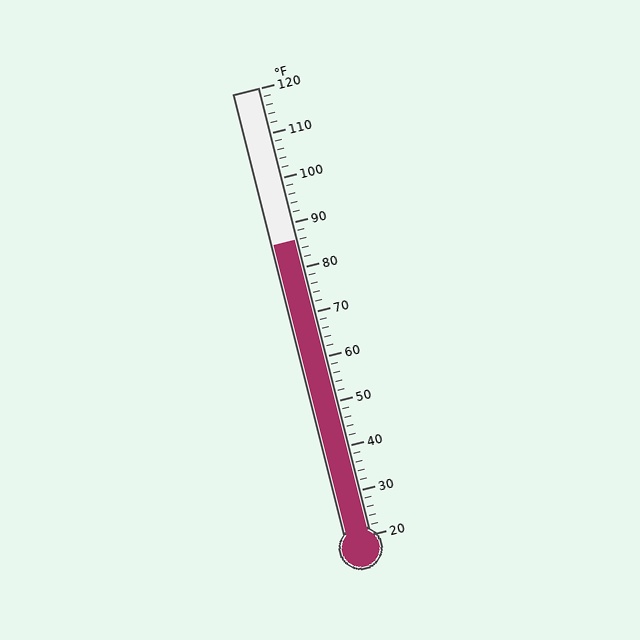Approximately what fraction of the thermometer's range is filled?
The thermometer is filled to approximately 65% of its range.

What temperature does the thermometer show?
The thermometer shows approximately 86°F.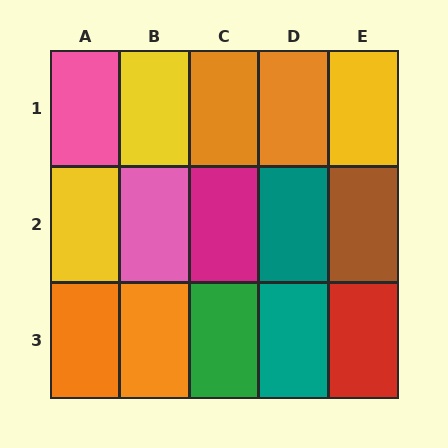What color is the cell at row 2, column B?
Pink.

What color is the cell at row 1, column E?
Yellow.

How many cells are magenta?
1 cell is magenta.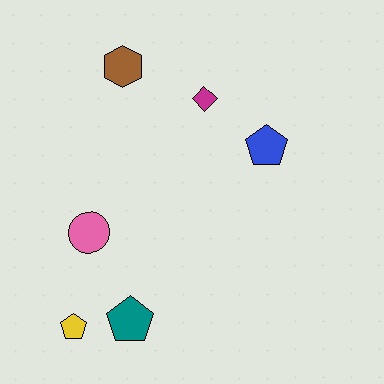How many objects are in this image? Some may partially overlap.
There are 6 objects.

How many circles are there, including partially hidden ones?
There is 1 circle.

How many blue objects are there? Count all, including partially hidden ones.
There is 1 blue object.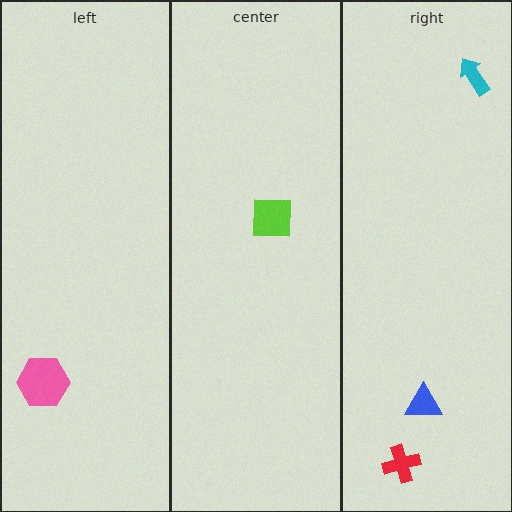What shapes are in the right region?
The red cross, the cyan arrow, the blue triangle.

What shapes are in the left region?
The pink hexagon.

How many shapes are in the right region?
3.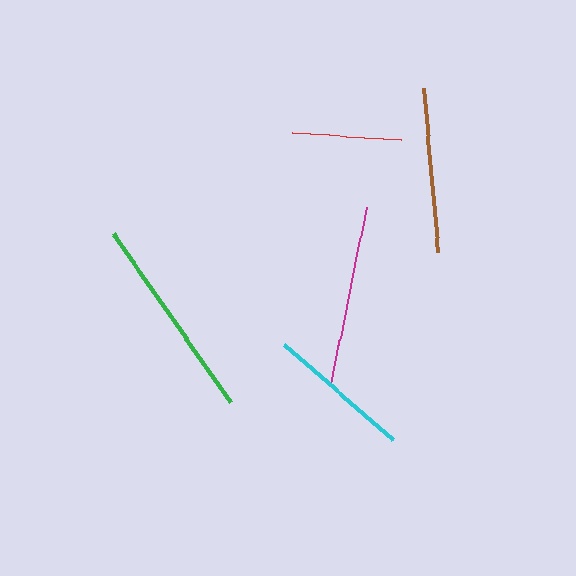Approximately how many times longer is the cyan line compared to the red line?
The cyan line is approximately 1.3 times the length of the red line.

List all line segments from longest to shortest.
From longest to shortest: green, magenta, brown, cyan, red.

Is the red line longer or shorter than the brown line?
The brown line is longer than the red line.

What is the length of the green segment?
The green segment is approximately 206 pixels long.